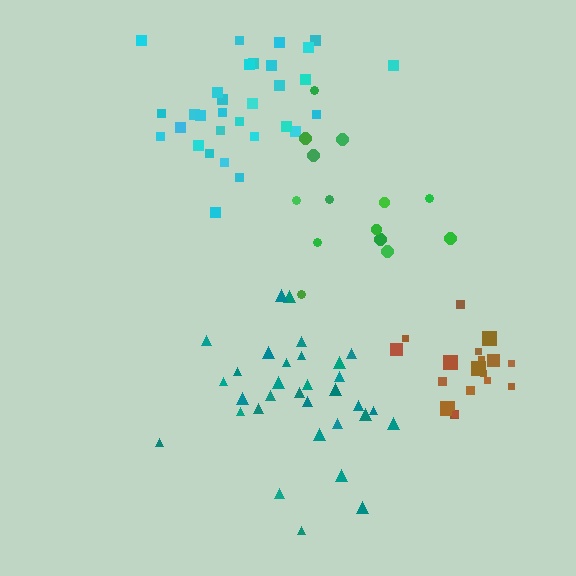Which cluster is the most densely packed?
Brown.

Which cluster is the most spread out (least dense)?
Green.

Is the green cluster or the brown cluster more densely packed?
Brown.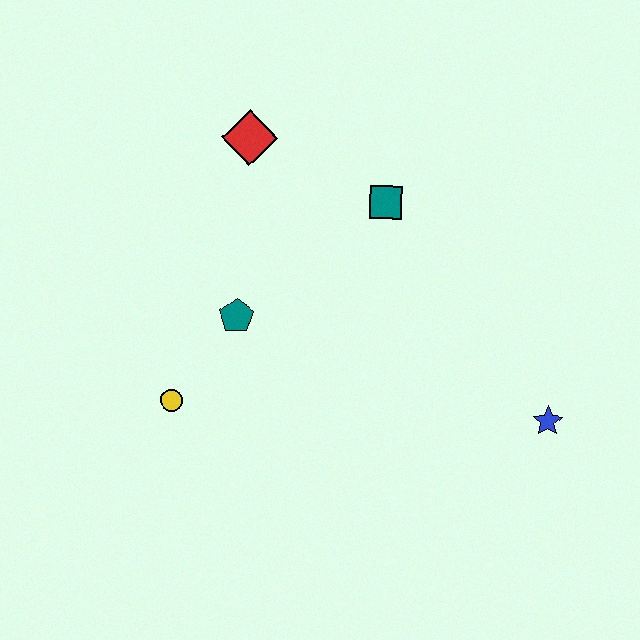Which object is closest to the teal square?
The red diamond is closest to the teal square.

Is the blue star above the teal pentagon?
No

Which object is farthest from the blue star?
The red diamond is farthest from the blue star.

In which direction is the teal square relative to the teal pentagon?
The teal square is to the right of the teal pentagon.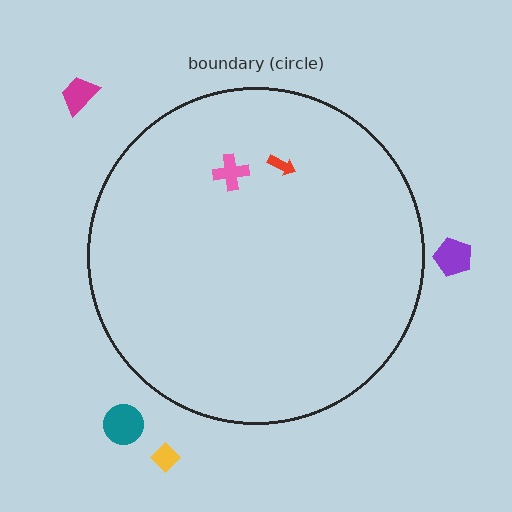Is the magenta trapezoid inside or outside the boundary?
Outside.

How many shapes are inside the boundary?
2 inside, 4 outside.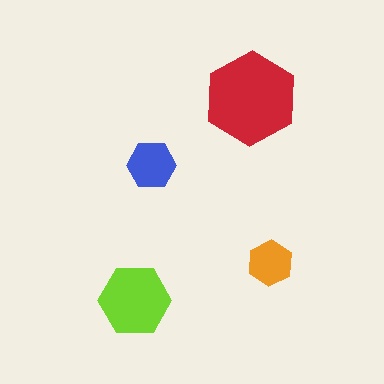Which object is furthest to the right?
The orange hexagon is rightmost.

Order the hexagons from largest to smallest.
the red one, the lime one, the blue one, the orange one.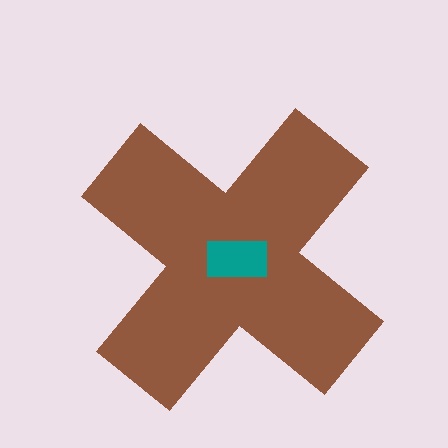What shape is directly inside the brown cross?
The teal rectangle.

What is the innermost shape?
The teal rectangle.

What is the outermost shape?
The brown cross.